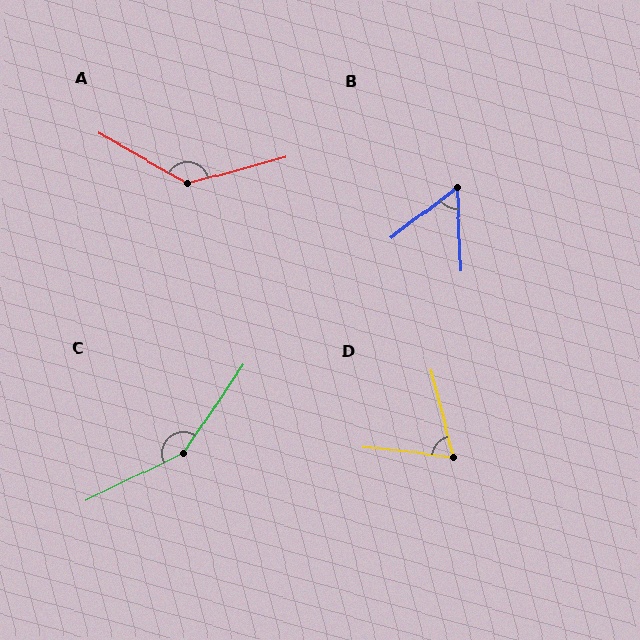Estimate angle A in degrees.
Approximately 135 degrees.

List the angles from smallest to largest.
B (55°), D (69°), A (135°), C (150°).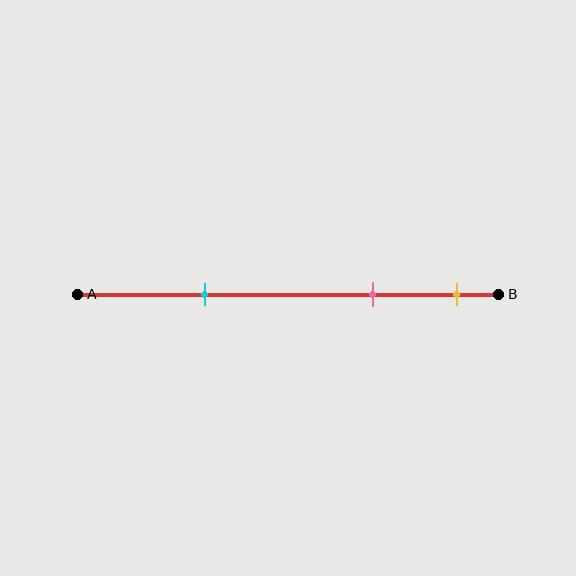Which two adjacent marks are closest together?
The pink and yellow marks are the closest adjacent pair.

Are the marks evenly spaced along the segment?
No, the marks are not evenly spaced.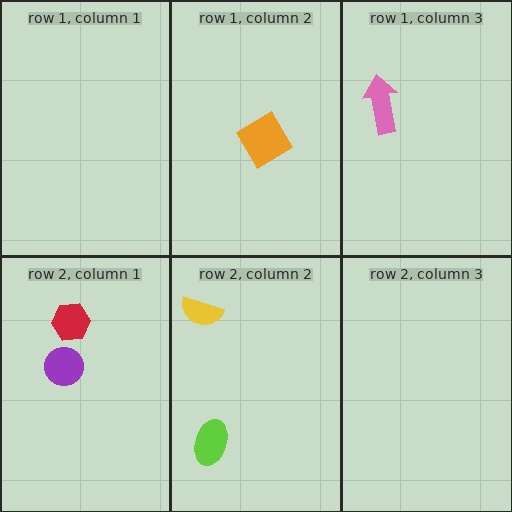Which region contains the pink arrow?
The row 1, column 3 region.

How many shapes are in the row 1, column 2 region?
1.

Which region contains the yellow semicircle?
The row 2, column 2 region.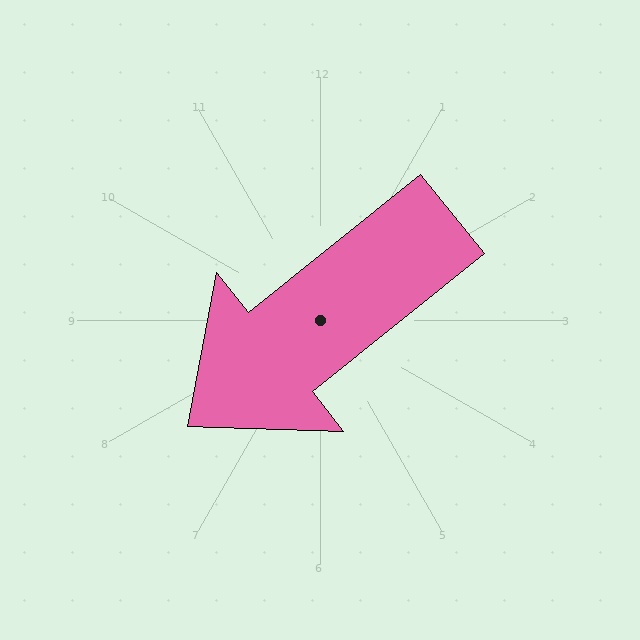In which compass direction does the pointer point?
Southwest.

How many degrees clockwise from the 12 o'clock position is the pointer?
Approximately 231 degrees.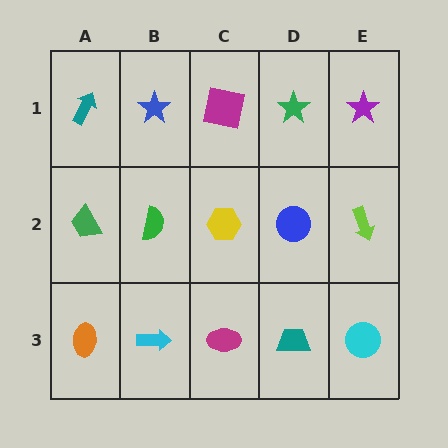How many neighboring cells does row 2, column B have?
4.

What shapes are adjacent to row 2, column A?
A teal arrow (row 1, column A), an orange ellipse (row 3, column A), a green semicircle (row 2, column B).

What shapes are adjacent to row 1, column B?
A green semicircle (row 2, column B), a teal arrow (row 1, column A), a magenta square (row 1, column C).